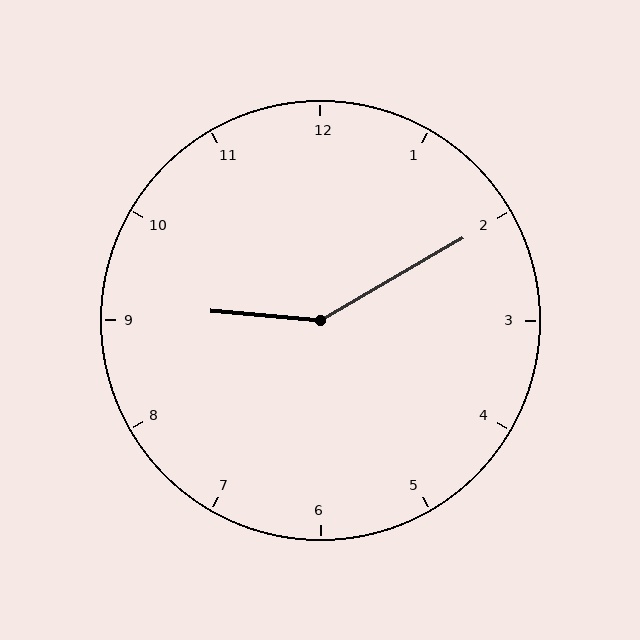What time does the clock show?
9:10.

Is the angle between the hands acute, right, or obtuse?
It is obtuse.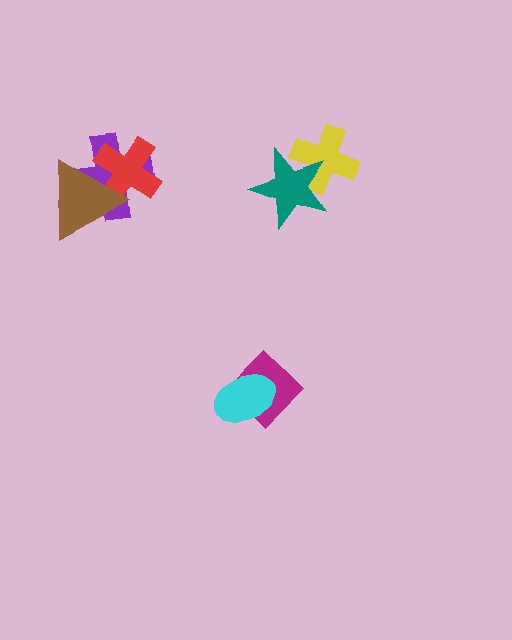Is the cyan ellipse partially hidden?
No, no other shape covers it.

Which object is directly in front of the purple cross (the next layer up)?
The red cross is directly in front of the purple cross.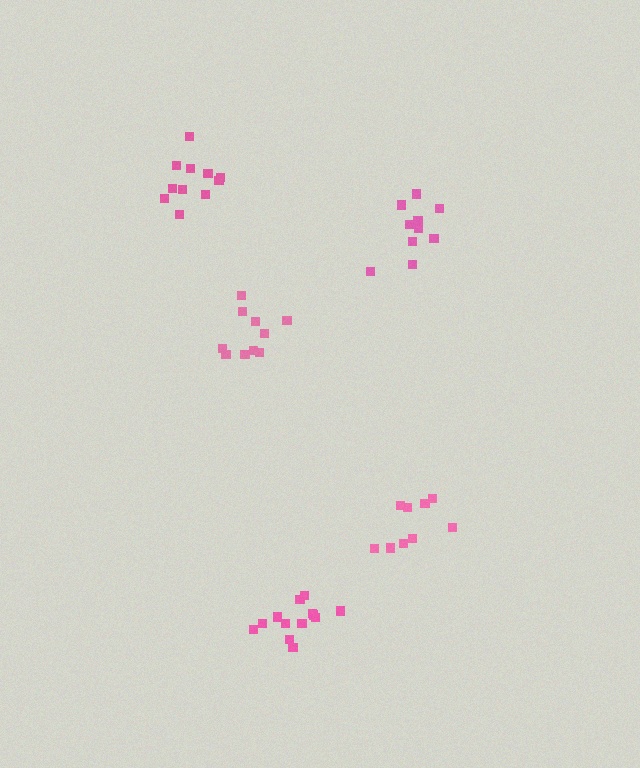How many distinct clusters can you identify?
There are 5 distinct clusters.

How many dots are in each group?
Group 1: 13 dots, Group 2: 11 dots, Group 3: 9 dots, Group 4: 10 dots, Group 5: 10 dots (53 total).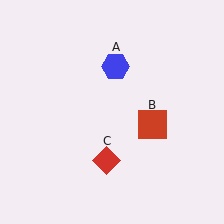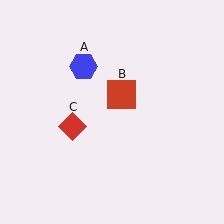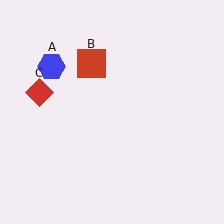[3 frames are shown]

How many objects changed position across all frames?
3 objects changed position: blue hexagon (object A), red square (object B), red diamond (object C).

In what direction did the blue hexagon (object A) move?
The blue hexagon (object A) moved left.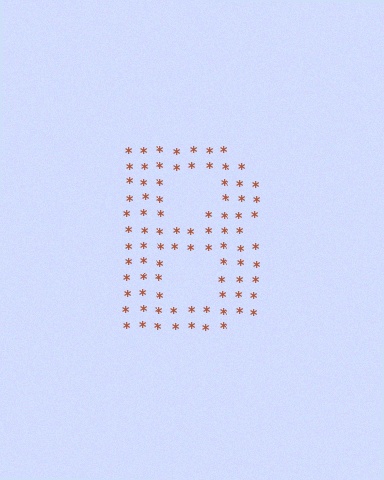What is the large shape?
The large shape is the letter B.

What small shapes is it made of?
It is made of small asterisks.